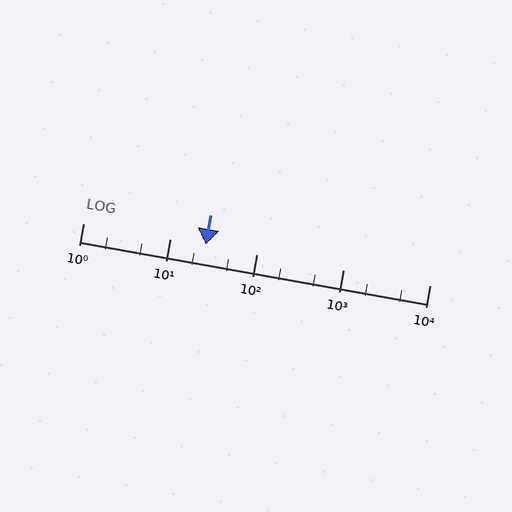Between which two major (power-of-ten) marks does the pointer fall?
The pointer is between 10 and 100.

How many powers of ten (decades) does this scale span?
The scale spans 4 decades, from 1 to 10000.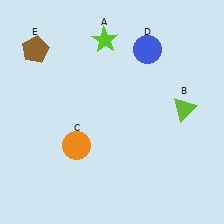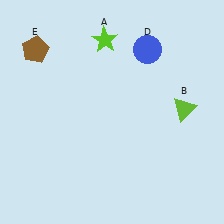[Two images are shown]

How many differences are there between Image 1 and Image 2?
There is 1 difference between the two images.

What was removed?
The orange circle (C) was removed in Image 2.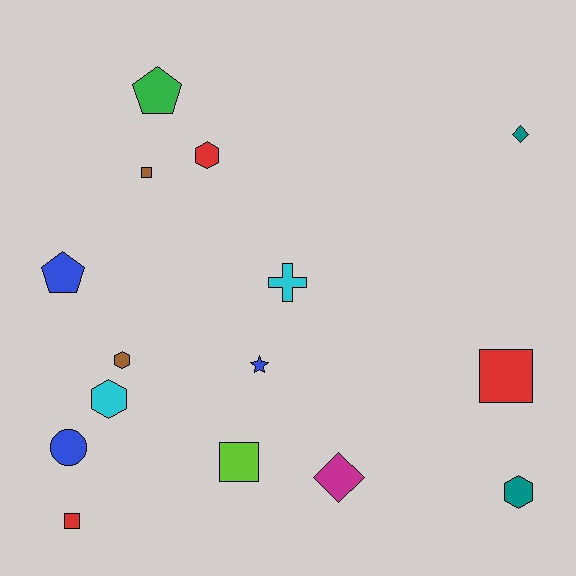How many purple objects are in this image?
There are no purple objects.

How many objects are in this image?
There are 15 objects.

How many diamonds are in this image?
There are 2 diamonds.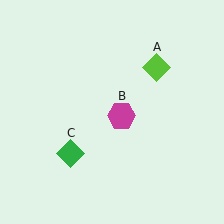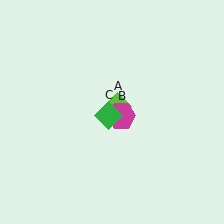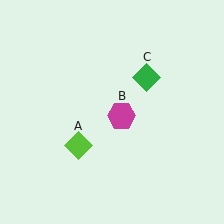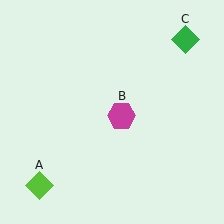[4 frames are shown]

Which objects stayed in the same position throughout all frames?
Magenta hexagon (object B) remained stationary.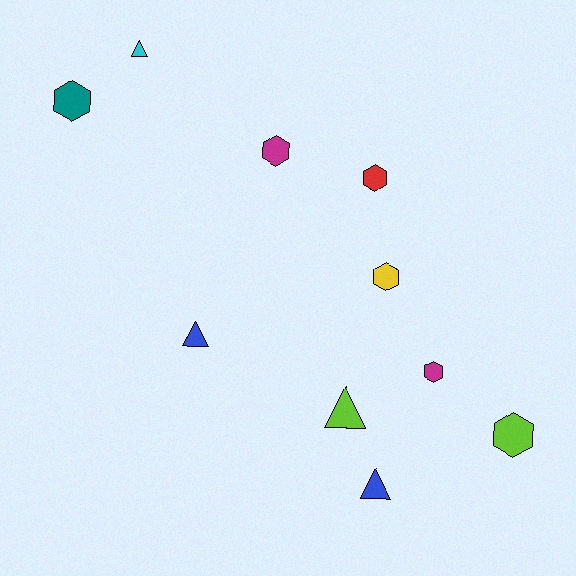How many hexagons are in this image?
There are 6 hexagons.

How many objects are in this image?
There are 10 objects.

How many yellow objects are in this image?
There is 1 yellow object.